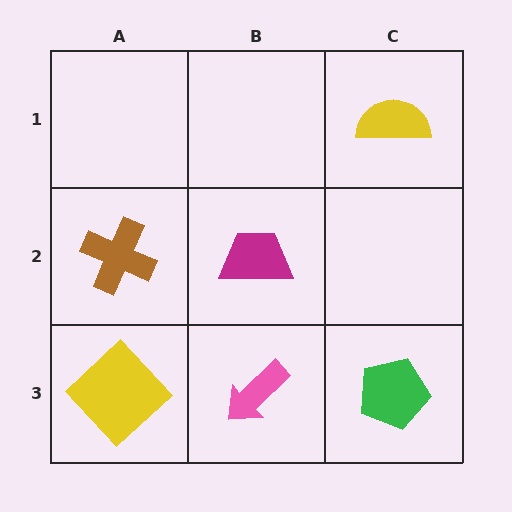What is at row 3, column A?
A yellow diamond.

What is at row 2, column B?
A magenta trapezoid.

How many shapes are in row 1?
1 shape.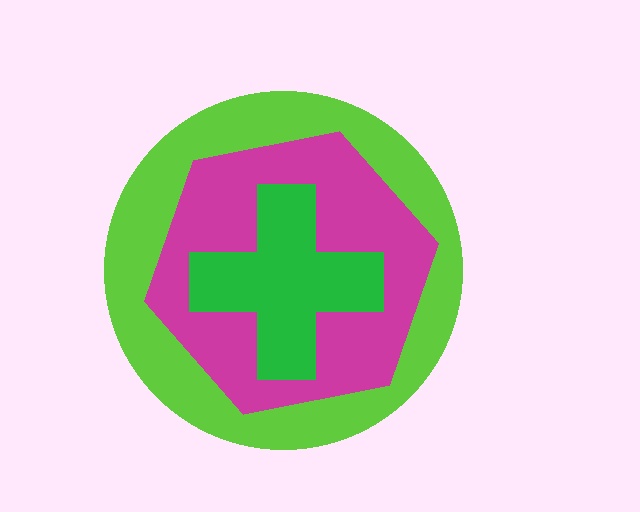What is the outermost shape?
The lime circle.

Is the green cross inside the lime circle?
Yes.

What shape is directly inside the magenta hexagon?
The green cross.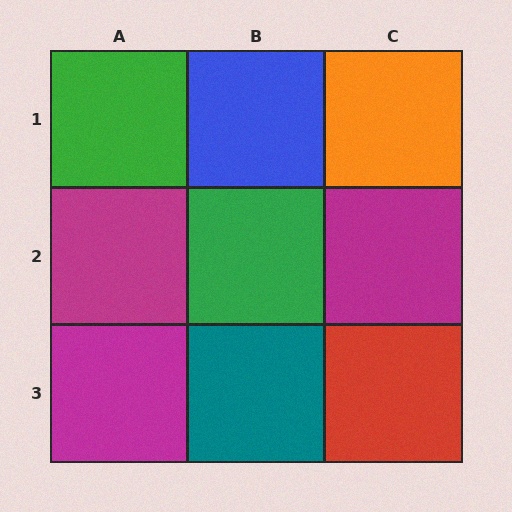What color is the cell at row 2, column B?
Green.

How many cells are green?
2 cells are green.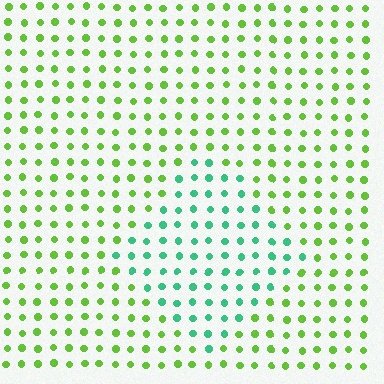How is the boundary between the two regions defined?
The boundary is defined purely by a slight shift in hue (about 51 degrees). Spacing, size, and orientation are identical on both sides.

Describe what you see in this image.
The image is filled with small lime elements in a uniform arrangement. A diamond-shaped region is visible where the elements are tinted to a slightly different hue, forming a subtle color boundary.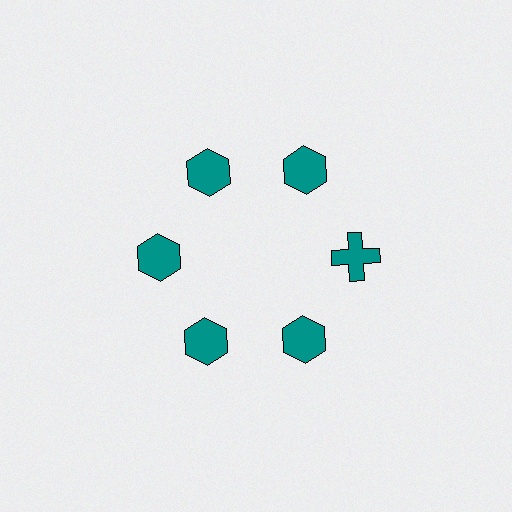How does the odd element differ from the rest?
It has a different shape: cross instead of hexagon.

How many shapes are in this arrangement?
There are 6 shapes arranged in a ring pattern.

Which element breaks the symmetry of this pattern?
The teal cross at roughly the 3 o'clock position breaks the symmetry. All other shapes are teal hexagons.